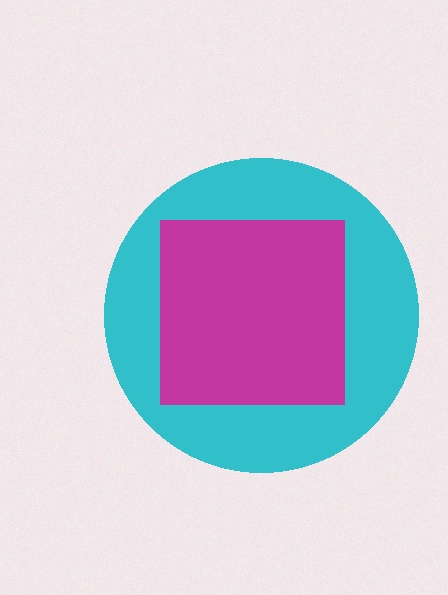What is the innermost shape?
The magenta square.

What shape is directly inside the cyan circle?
The magenta square.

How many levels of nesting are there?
2.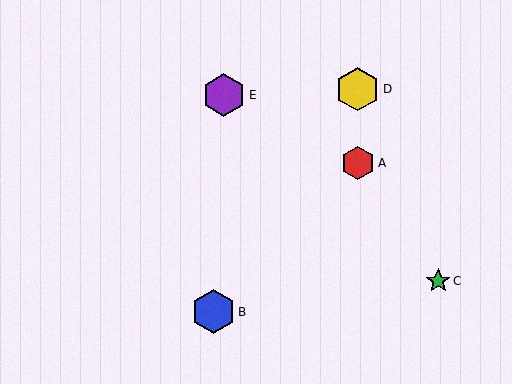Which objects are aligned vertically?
Objects A, D are aligned vertically.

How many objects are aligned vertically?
2 objects (A, D) are aligned vertically.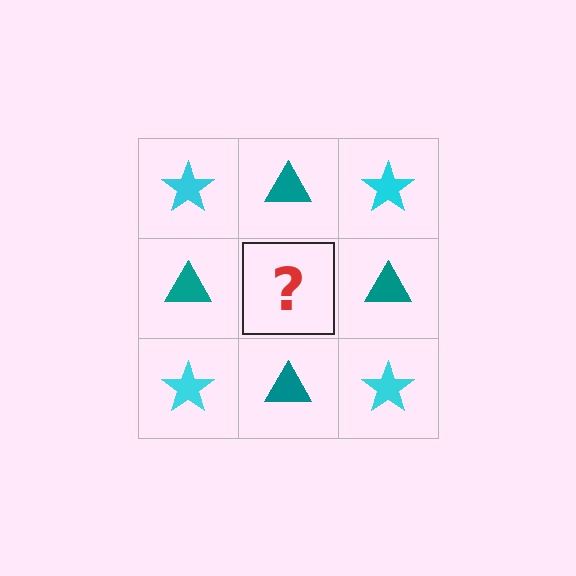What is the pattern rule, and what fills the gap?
The rule is that it alternates cyan star and teal triangle in a checkerboard pattern. The gap should be filled with a cyan star.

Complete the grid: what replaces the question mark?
The question mark should be replaced with a cyan star.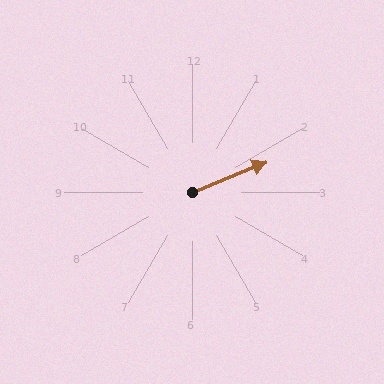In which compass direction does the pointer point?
East.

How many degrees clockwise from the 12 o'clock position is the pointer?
Approximately 68 degrees.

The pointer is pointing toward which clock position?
Roughly 2 o'clock.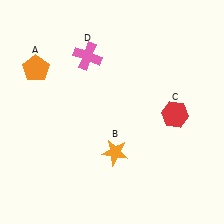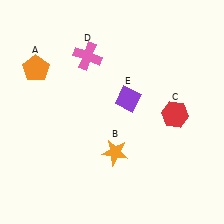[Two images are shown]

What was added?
A purple diamond (E) was added in Image 2.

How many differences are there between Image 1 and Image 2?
There is 1 difference between the two images.